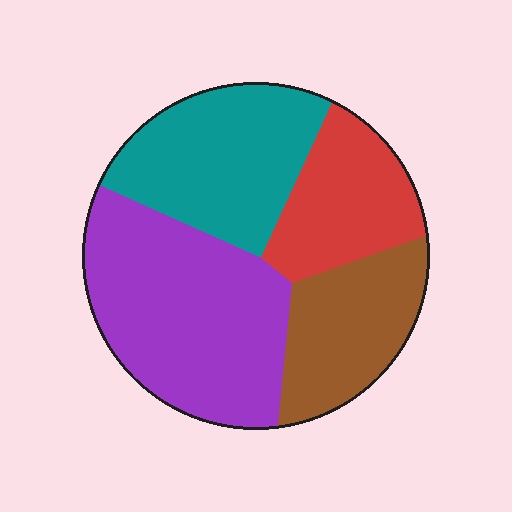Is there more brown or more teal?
Teal.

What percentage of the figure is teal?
Teal covers roughly 25% of the figure.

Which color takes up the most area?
Purple, at roughly 35%.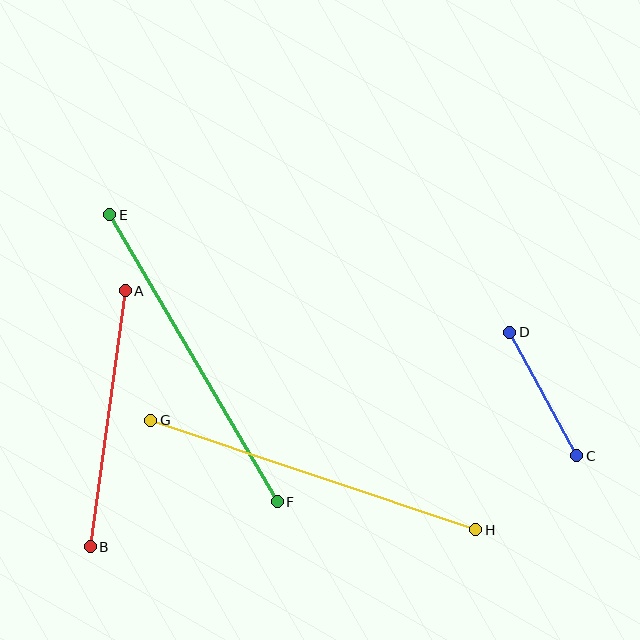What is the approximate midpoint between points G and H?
The midpoint is at approximately (313, 475) pixels.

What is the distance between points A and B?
The distance is approximately 258 pixels.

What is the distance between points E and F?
The distance is approximately 332 pixels.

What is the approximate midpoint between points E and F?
The midpoint is at approximately (193, 358) pixels.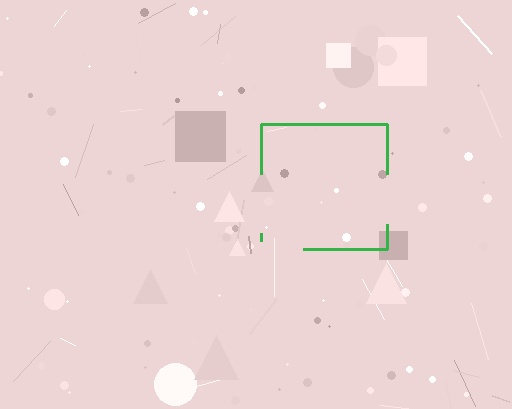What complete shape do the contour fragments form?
The contour fragments form a square.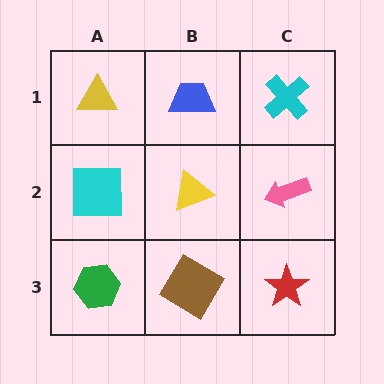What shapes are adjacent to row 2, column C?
A cyan cross (row 1, column C), a red star (row 3, column C), a yellow triangle (row 2, column B).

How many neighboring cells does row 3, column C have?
2.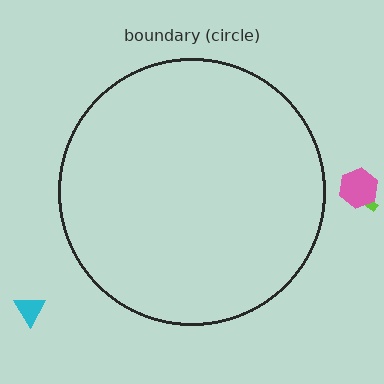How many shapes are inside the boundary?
0 inside, 3 outside.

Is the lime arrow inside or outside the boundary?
Outside.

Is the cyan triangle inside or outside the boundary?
Outside.